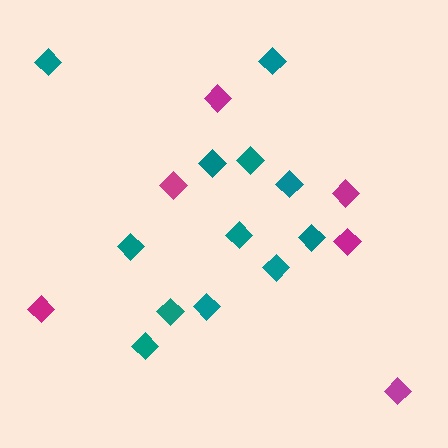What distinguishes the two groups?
There are 2 groups: one group of magenta diamonds (6) and one group of teal diamonds (12).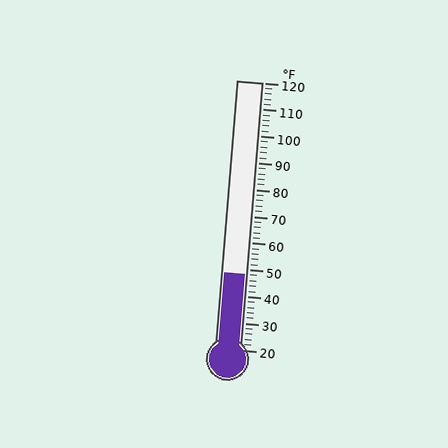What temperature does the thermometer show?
The thermometer shows approximately 48°F.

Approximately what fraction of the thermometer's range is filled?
The thermometer is filled to approximately 30% of its range.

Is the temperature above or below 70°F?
The temperature is below 70°F.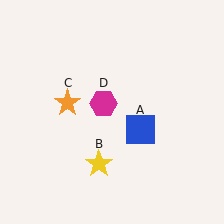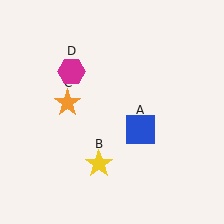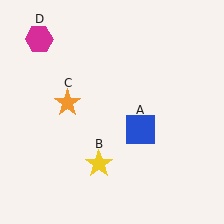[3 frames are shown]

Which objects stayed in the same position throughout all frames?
Blue square (object A) and yellow star (object B) and orange star (object C) remained stationary.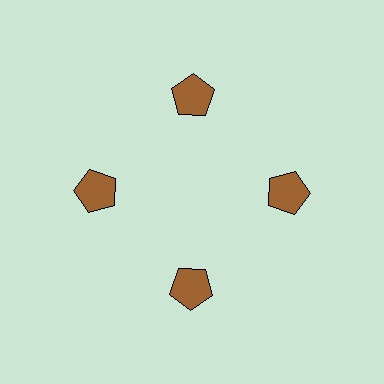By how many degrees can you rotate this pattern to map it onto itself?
The pattern maps onto itself every 90 degrees of rotation.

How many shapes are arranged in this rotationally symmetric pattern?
There are 4 shapes, arranged in 4 groups of 1.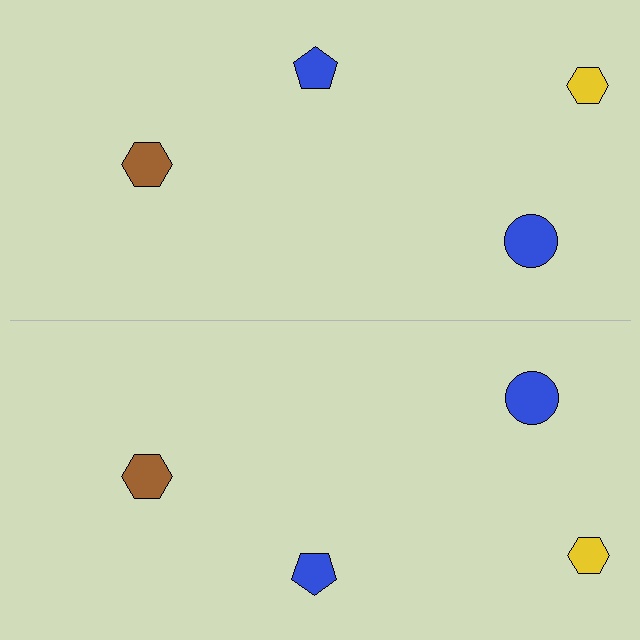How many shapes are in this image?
There are 8 shapes in this image.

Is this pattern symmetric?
Yes, this pattern has bilateral (reflection) symmetry.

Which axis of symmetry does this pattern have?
The pattern has a horizontal axis of symmetry running through the center of the image.